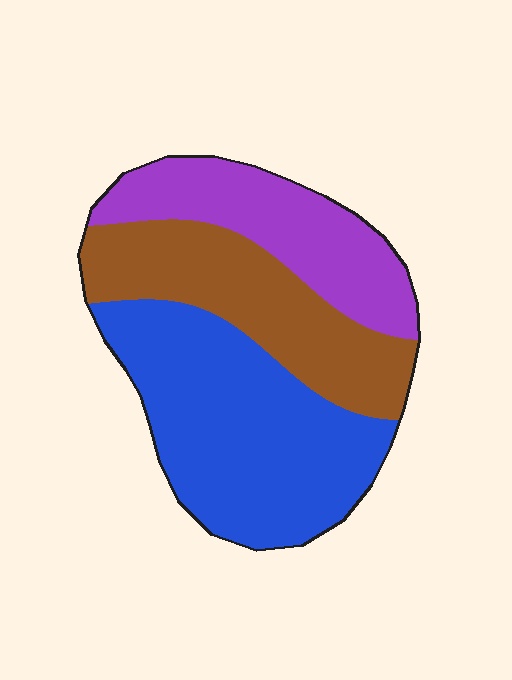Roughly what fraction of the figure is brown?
Brown covers about 30% of the figure.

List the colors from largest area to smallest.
From largest to smallest: blue, brown, purple.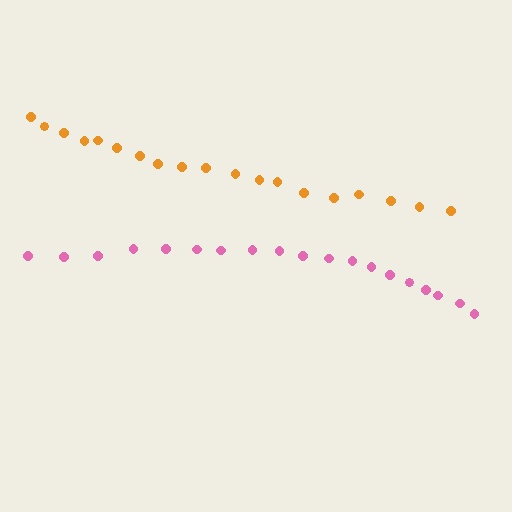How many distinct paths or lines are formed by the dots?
There are 2 distinct paths.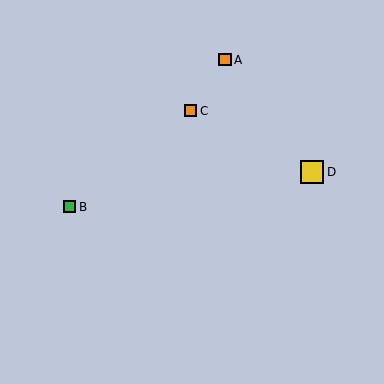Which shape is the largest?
The yellow square (labeled D) is the largest.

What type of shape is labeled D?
Shape D is a yellow square.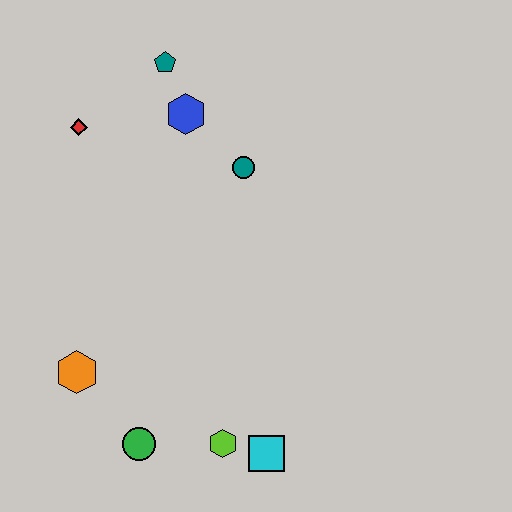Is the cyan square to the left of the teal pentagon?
No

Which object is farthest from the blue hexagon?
The cyan square is farthest from the blue hexagon.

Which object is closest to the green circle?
The lime hexagon is closest to the green circle.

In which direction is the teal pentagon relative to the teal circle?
The teal pentagon is above the teal circle.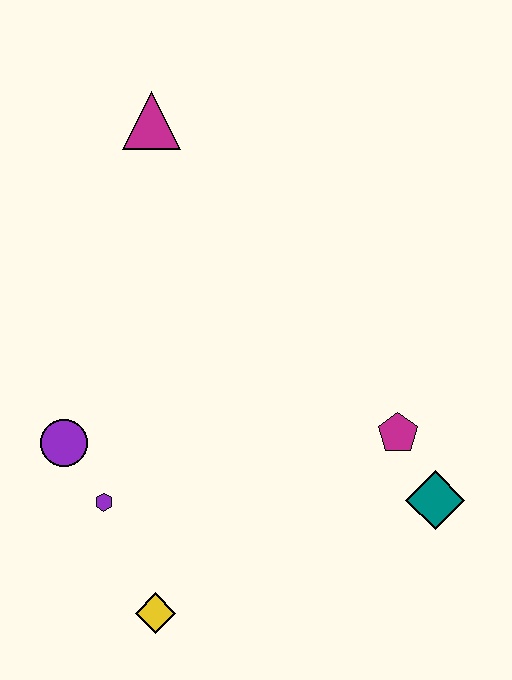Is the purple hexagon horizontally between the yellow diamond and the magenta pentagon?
No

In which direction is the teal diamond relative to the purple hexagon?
The teal diamond is to the right of the purple hexagon.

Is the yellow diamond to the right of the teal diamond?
No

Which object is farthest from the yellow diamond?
The magenta triangle is farthest from the yellow diamond.